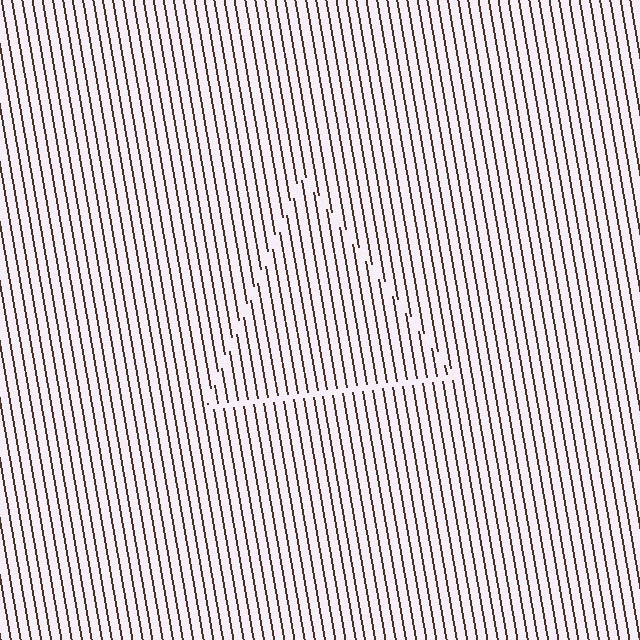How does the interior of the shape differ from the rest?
The interior of the shape contains the same grating, shifted by half a period — the contour is defined by the phase discontinuity where line-ends from the inner and outer gratings abut.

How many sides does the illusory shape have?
3 sides — the line-ends trace a triangle.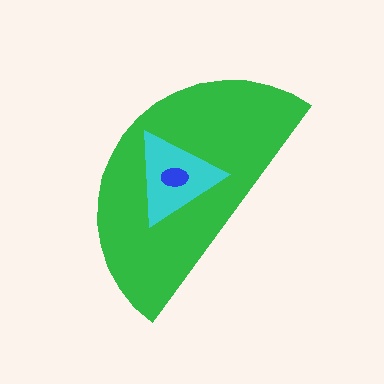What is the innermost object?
The blue ellipse.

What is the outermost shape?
The green semicircle.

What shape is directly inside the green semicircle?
The cyan triangle.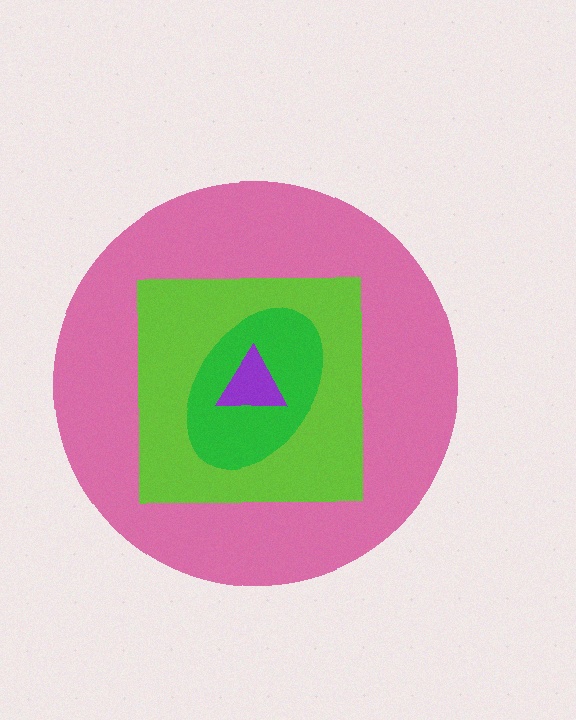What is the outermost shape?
The pink circle.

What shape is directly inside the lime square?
The green ellipse.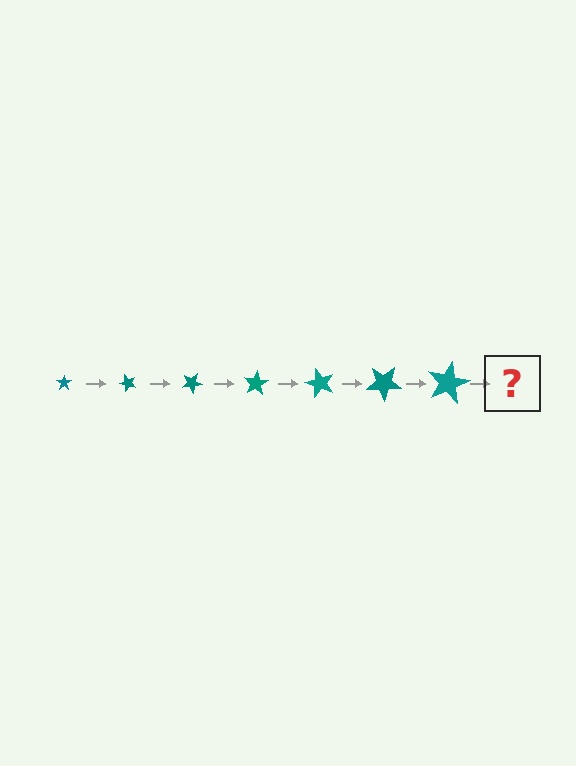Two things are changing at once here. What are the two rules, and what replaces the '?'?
The two rules are that the star grows larger each step and it rotates 50 degrees each step. The '?' should be a star, larger than the previous one and rotated 350 degrees from the start.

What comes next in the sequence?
The next element should be a star, larger than the previous one and rotated 350 degrees from the start.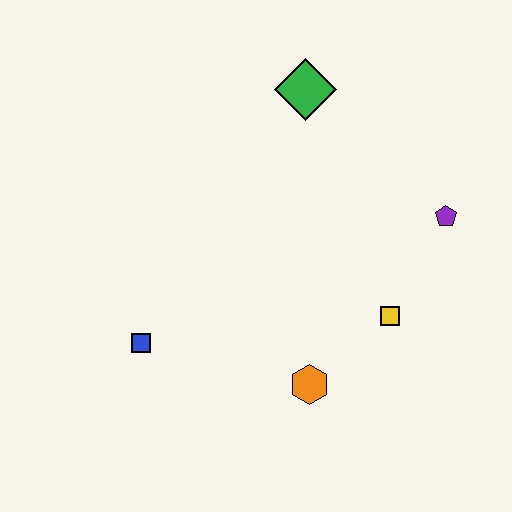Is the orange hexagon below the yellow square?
Yes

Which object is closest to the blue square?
The orange hexagon is closest to the blue square.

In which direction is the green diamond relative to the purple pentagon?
The green diamond is to the left of the purple pentagon.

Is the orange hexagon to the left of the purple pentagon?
Yes